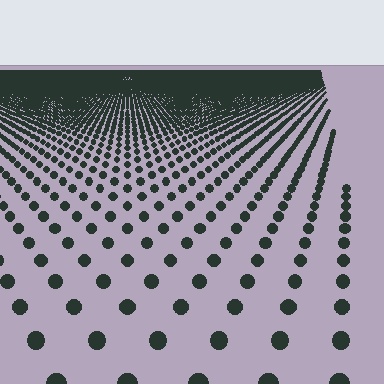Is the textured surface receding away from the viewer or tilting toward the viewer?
The surface is receding away from the viewer. Texture elements get smaller and denser toward the top.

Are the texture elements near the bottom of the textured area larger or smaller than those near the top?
Larger. Near the bottom, elements are closer to the viewer and appear at a bigger on-screen size.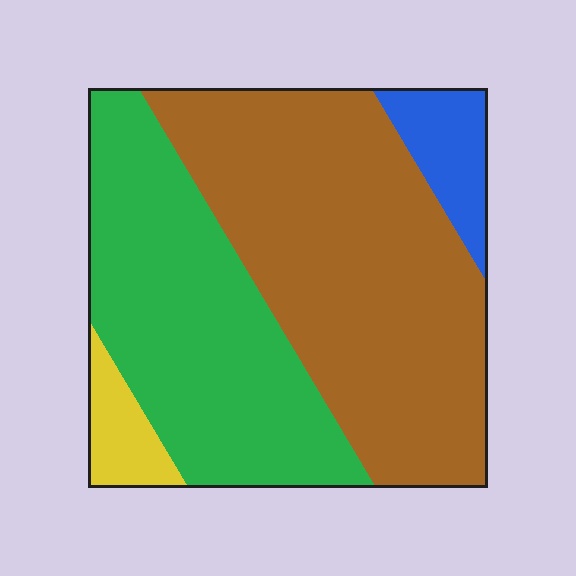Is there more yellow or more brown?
Brown.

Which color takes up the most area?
Brown, at roughly 50%.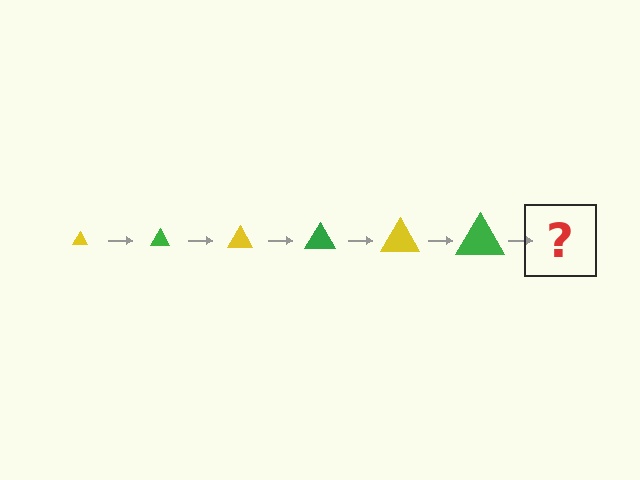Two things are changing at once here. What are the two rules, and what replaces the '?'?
The two rules are that the triangle grows larger each step and the color cycles through yellow and green. The '?' should be a yellow triangle, larger than the previous one.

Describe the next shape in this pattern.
It should be a yellow triangle, larger than the previous one.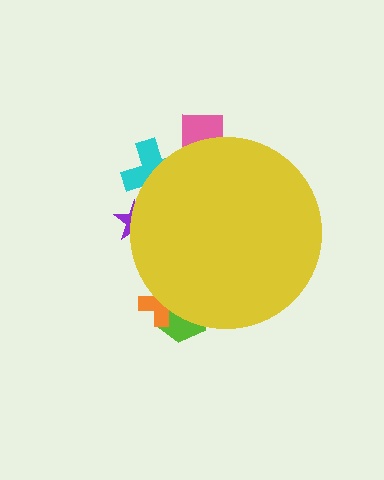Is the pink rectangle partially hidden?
Yes, the pink rectangle is partially hidden behind the yellow circle.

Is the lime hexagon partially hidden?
Yes, the lime hexagon is partially hidden behind the yellow circle.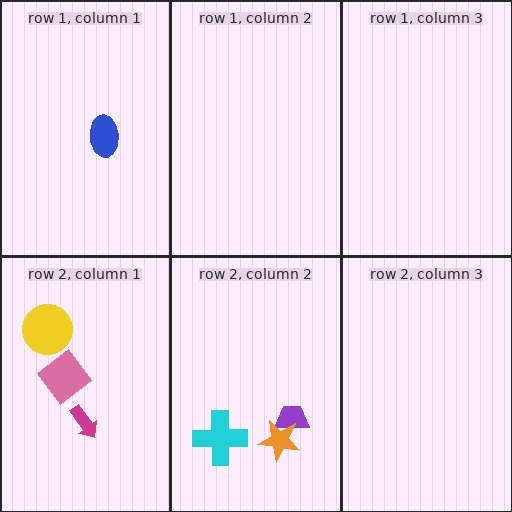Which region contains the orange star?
The row 2, column 2 region.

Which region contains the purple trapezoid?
The row 2, column 2 region.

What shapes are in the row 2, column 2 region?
The cyan cross, the purple trapezoid, the orange star.